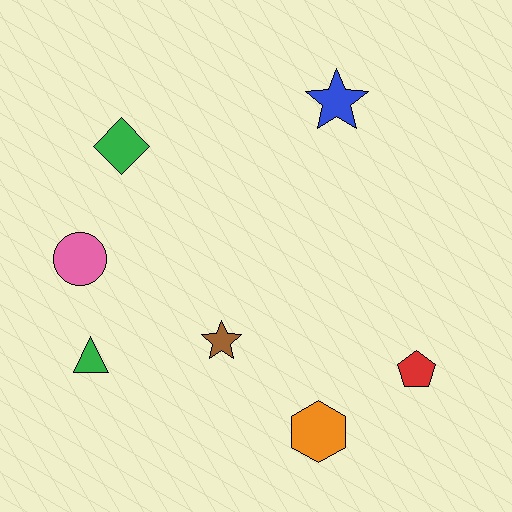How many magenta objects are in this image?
There are no magenta objects.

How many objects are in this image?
There are 7 objects.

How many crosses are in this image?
There are no crosses.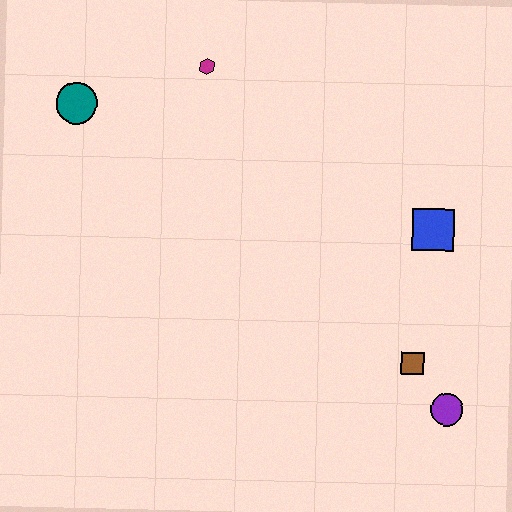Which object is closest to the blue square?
The brown square is closest to the blue square.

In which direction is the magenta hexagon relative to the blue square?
The magenta hexagon is to the left of the blue square.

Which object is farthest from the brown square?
The teal circle is farthest from the brown square.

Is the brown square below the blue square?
Yes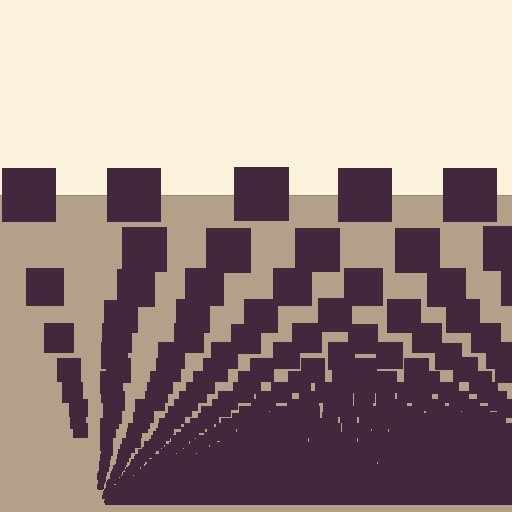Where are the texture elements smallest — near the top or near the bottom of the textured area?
Near the bottom.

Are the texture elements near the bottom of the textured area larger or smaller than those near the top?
Smaller. The gradient is inverted — elements near the bottom are smaller and denser.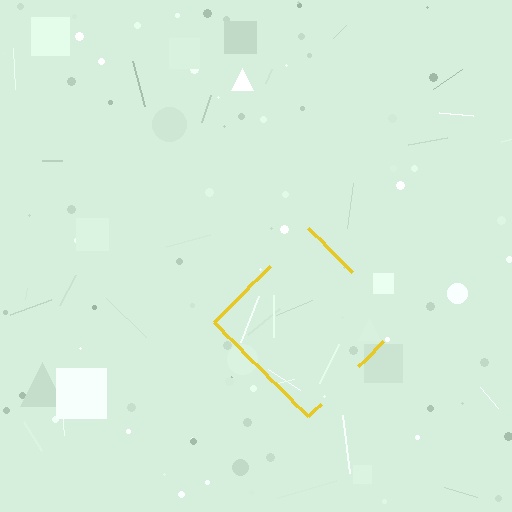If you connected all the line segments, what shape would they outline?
They would outline a diamond.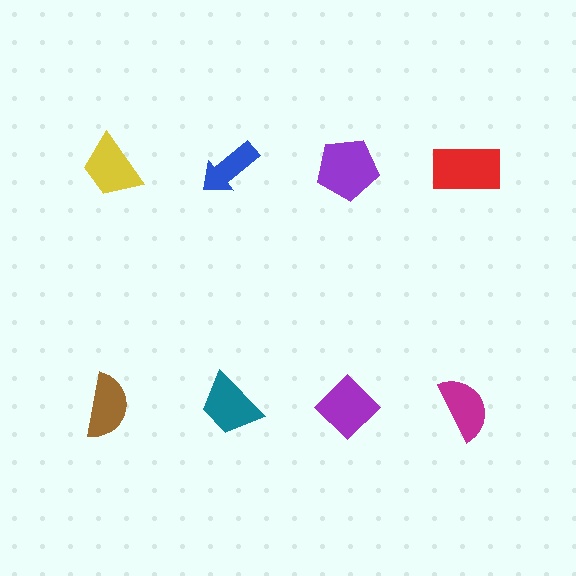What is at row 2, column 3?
A purple diamond.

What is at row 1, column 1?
A yellow trapezoid.